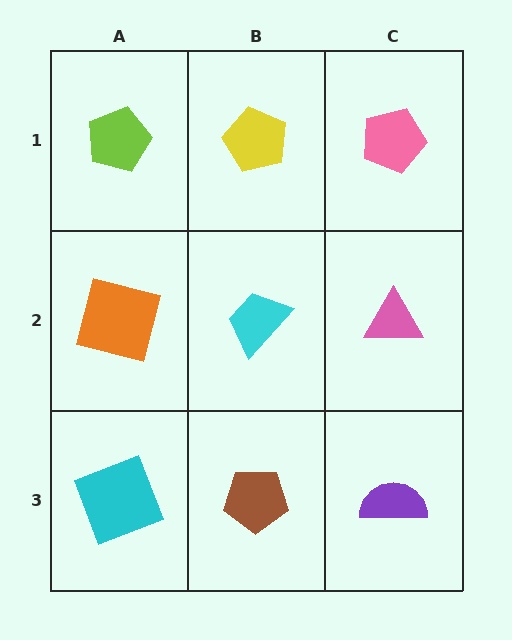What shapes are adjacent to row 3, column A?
An orange square (row 2, column A), a brown pentagon (row 3, column B).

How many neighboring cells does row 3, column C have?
2.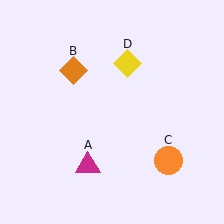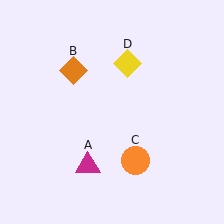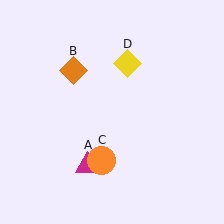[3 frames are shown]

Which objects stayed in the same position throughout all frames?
Magenta triangle (object A) and orange diamond (object B) and yellow diamond (object D) remained stationary.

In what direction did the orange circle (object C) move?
The orange circle (object C) moved left.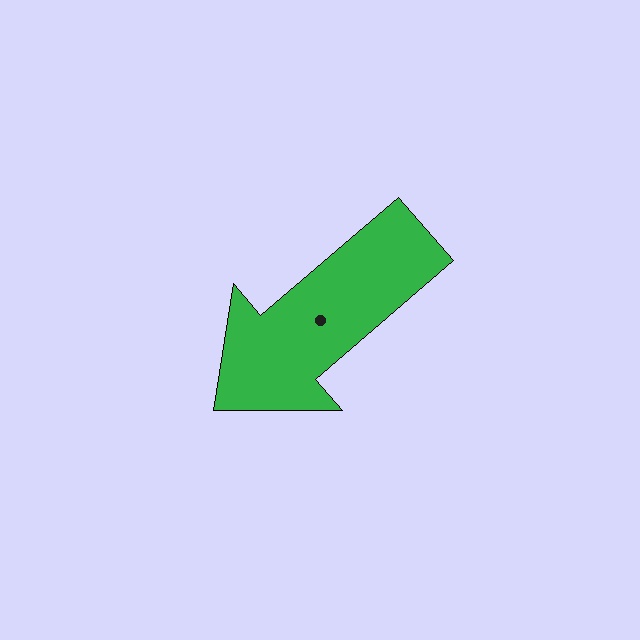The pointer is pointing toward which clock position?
Roughly 8 o'clock.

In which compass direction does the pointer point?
Southwest.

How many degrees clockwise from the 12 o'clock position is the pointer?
Approximately 229 degrees.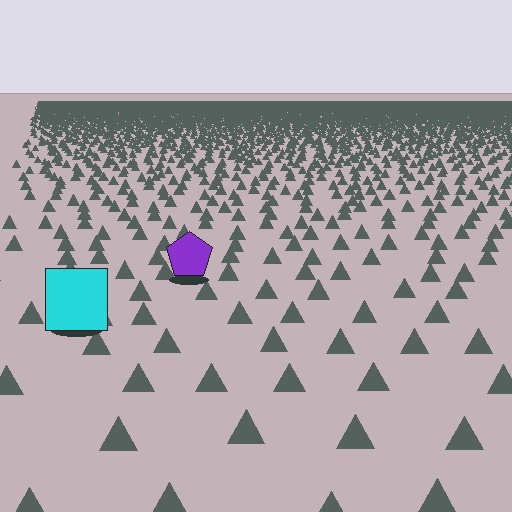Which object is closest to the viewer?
The cyan square is closest. The texture marks near it are larger and more spread out.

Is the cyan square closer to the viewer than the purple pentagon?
Yes. The cyan square is closer — you can tell from the texture gradient: the ground texture is coarser near it.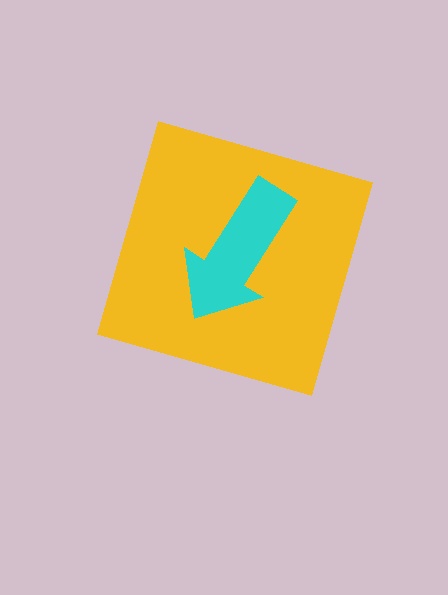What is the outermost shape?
The yellow diamond.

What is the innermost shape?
The cyan arrow.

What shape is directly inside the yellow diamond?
The cyan arrow.